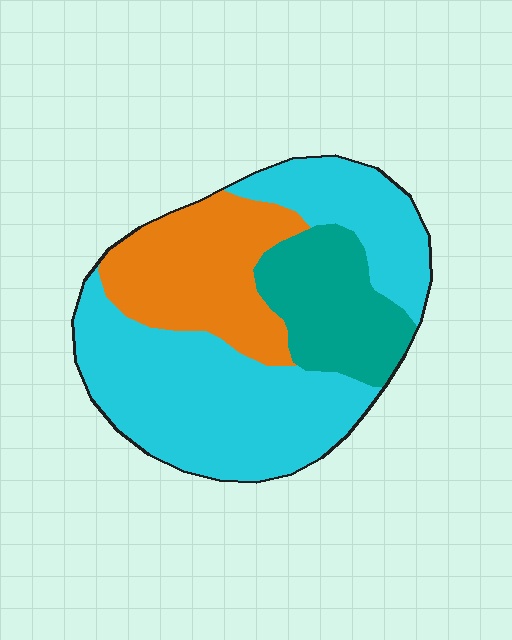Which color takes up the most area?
Cyan, at roughly 55%.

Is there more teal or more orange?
Orange.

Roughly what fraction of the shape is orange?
Orange takes up between a sixth and a third of the shape.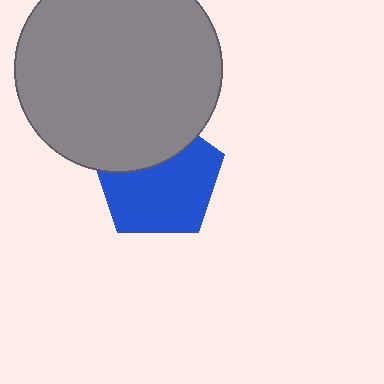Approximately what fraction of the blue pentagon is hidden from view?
Roughly 34% of the blue pentagon is hidden behind the gray circle.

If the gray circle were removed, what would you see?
You would see the complete blue pentagon.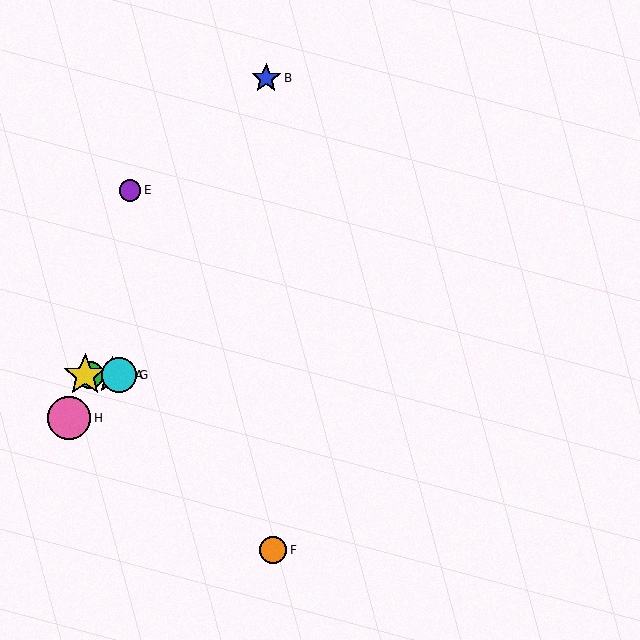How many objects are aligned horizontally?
4 objects (A, C, D, G) are aligned horizontally.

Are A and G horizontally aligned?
Yes, both are at y≈375.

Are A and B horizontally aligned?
No, A is at y≈375 and B is at y≈78.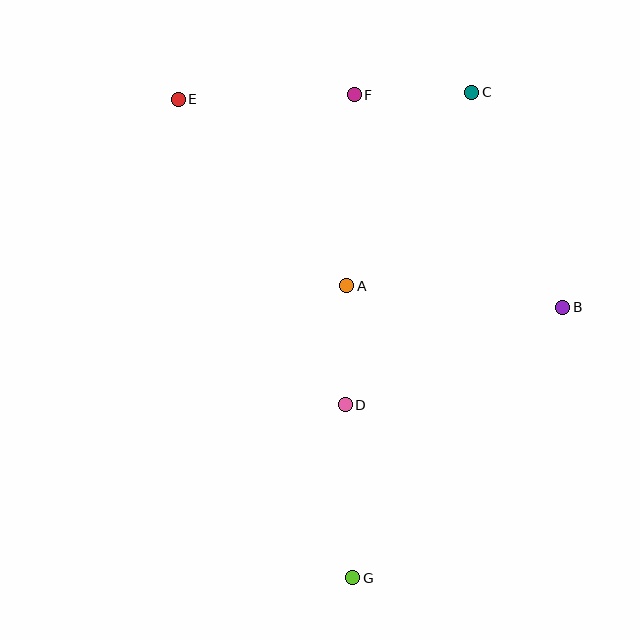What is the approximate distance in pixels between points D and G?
The distance between D and G is approximately 173 pixels.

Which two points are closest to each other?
Points C and F are closest to each other.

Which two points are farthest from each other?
Points E and G are farthest from each other.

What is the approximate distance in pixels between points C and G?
The distance between C and G is approximately 500 pixels.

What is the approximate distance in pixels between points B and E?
The distance between B and E is approximately 437 pixels.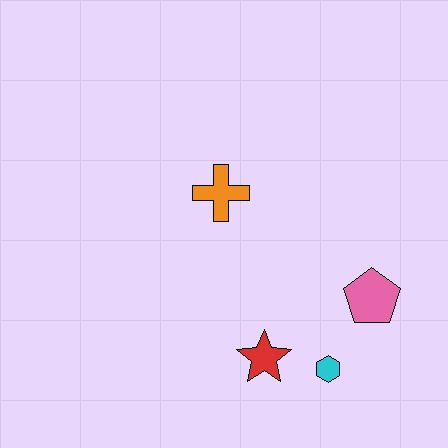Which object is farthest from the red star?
The orange cross is farthest from the red star.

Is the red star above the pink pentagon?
No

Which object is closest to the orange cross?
The red star is closest to the orange cross.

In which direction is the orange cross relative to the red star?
The orange cross is above the red star.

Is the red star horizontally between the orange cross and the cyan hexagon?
Yes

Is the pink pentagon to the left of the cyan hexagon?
No